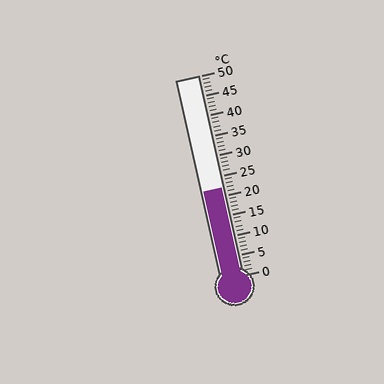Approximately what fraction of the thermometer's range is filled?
The thermometer is filled to approximately 45% of its range.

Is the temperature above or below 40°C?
The temperature is below 40°C.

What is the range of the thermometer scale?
The thermometer scale ranges from 0°C to 50°C.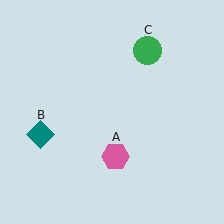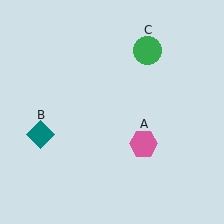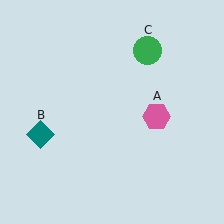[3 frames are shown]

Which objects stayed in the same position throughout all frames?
Teal diamond (object B) and green circle (object C) remained stationary.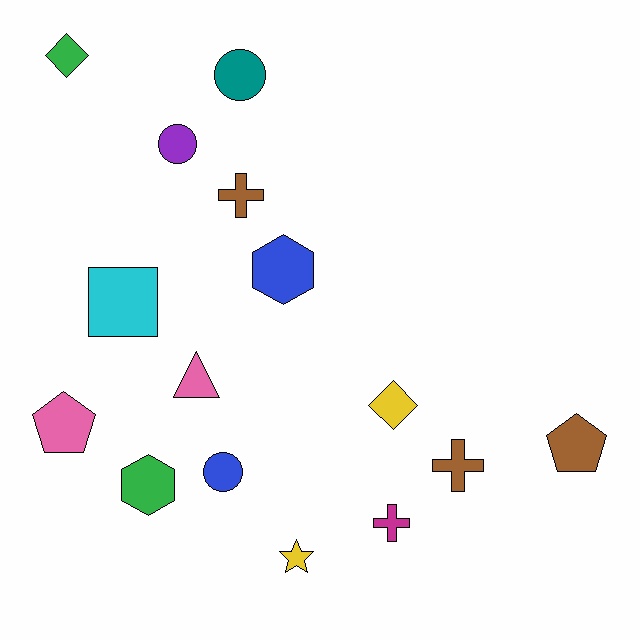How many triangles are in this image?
There is 1 triangle.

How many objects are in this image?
There are 15 objects.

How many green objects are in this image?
There are 2 green objects.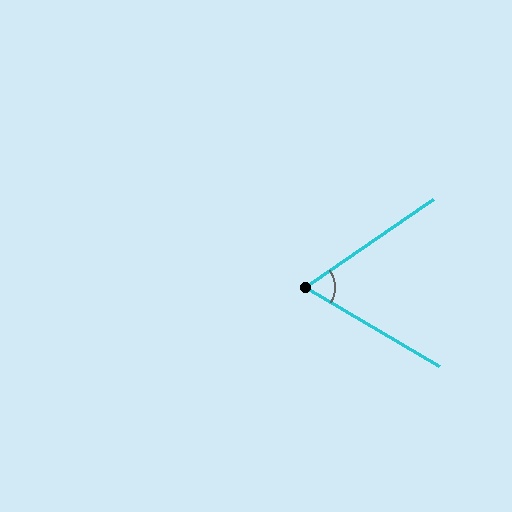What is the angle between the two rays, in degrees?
Approximately 65 degrees.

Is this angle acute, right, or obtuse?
It is acute.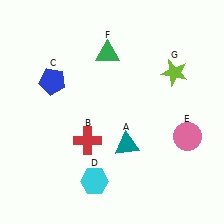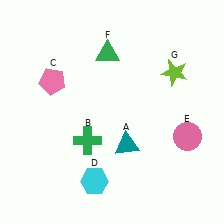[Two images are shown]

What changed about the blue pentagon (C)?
In Image 1, C is blue. In Image 2, it changed to pink.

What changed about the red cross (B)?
In Image 1, B is red. In Image 2, it changed to green.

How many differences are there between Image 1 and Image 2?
There are 2 differences between the two images.